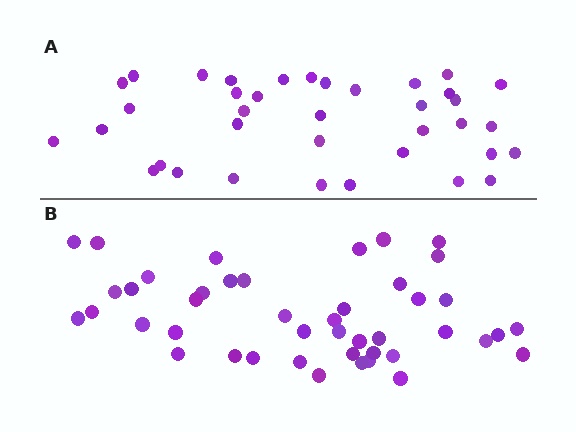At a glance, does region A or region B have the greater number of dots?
Region B (the bottom region) has more dots.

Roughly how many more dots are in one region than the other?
Region B has roughly 8 or so more dots than region A.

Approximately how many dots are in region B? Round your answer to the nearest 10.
About 40 dots. (The exact count is 44, which rounds to 40.)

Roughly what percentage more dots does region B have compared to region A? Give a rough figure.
About 20% more.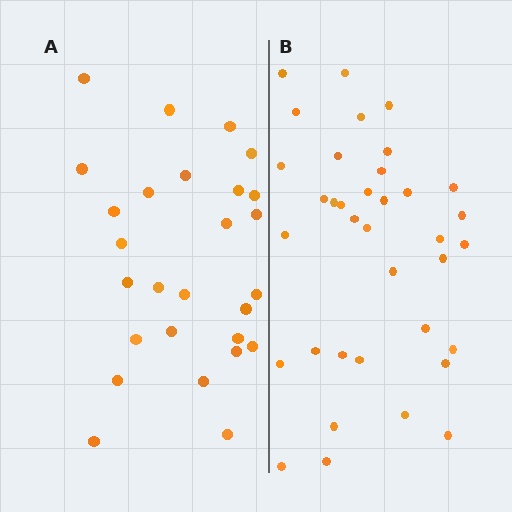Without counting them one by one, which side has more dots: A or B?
Region B (the right region) has more dots.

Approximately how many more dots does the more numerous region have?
Region B has roughly 8 or so more dots than region A.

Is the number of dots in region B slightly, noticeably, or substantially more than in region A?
Region B has noticeably more, but not dramatically so. The ratio is roughly 1.3 to 1.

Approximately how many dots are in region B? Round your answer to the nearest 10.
About 40 dots. (The exact count is 36, which rounds to 40.)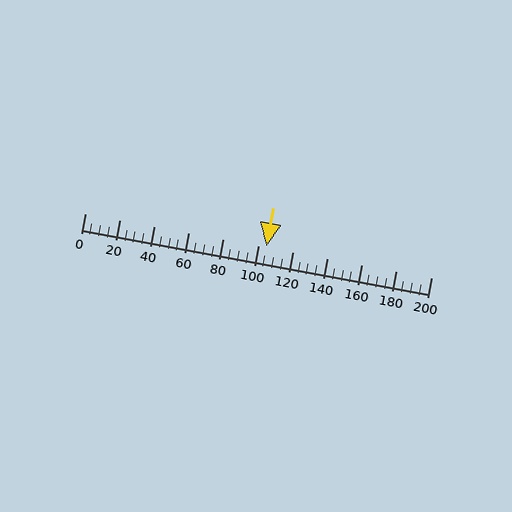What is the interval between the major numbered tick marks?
The major tick marks are spaced 20 units apart.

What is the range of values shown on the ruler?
The ruler shows values from 0 to 200.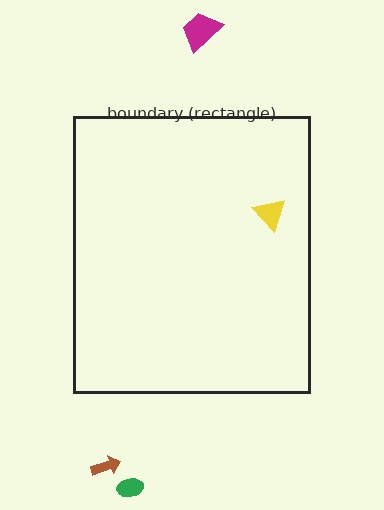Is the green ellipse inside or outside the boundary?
Outside.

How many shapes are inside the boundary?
1 inside, 3 outside.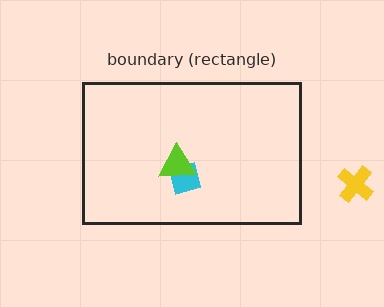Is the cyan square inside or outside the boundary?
Inside.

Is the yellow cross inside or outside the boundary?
Outside.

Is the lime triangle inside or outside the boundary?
Inside.